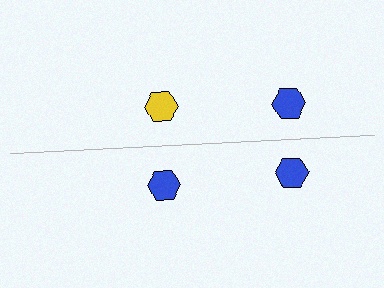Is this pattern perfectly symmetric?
No, the pattern is not perfectly symmetric. The blue hexagon on the bottom side breaks the symmetry — its mirror counterpart is yellow.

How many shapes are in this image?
There are 4 shapes in this image.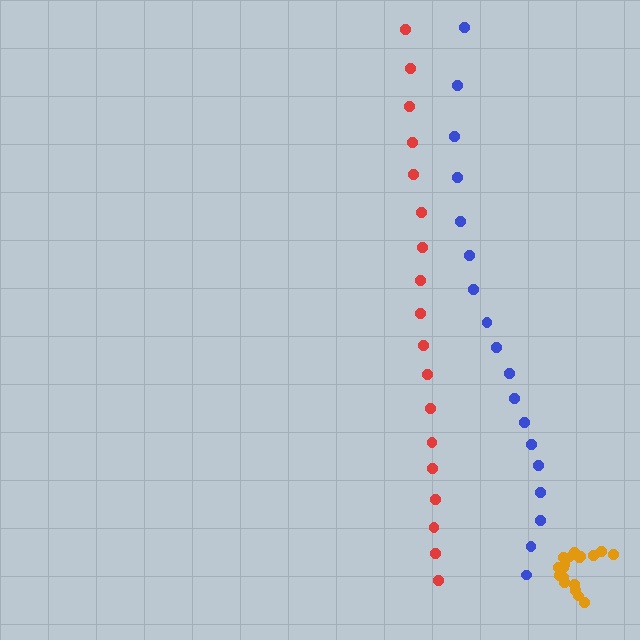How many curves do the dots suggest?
There are 3 distinct paths.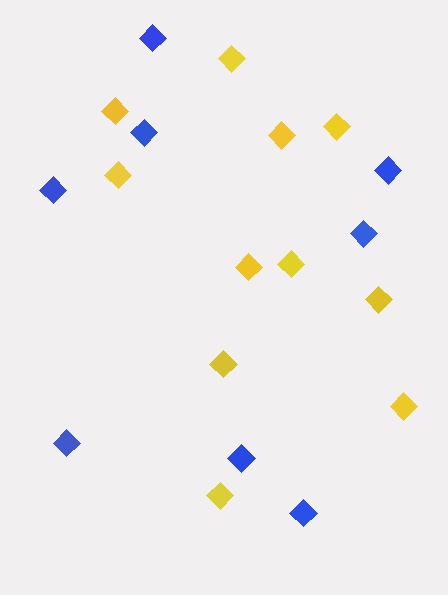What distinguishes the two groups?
There are 2 groups: one group of blue diamonds (8) and one group of yellow diamonds (11).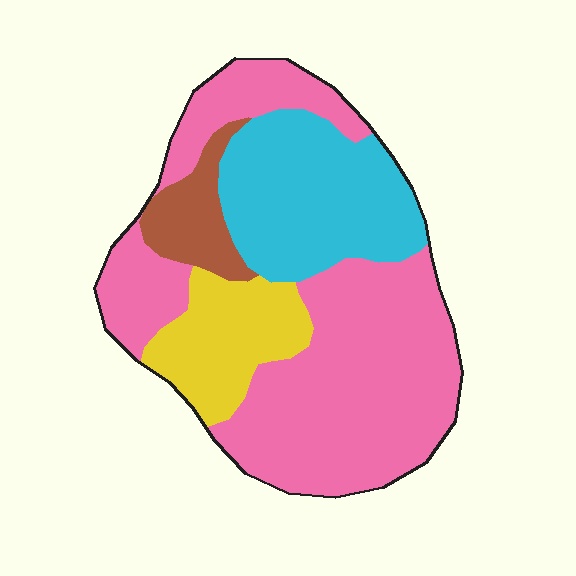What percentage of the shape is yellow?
Yellow takes up less than a sixth of the shape.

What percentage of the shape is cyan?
Cyan takes up about one quarter (1/4) of the shape.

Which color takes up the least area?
Brown, at roughly 10%.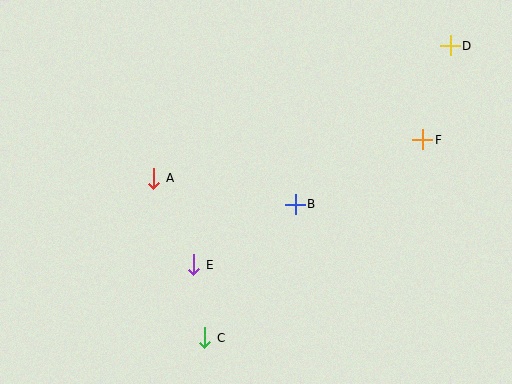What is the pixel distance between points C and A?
The distance between C and A is 168 pixels.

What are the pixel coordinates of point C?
Point C is at (205, 338).